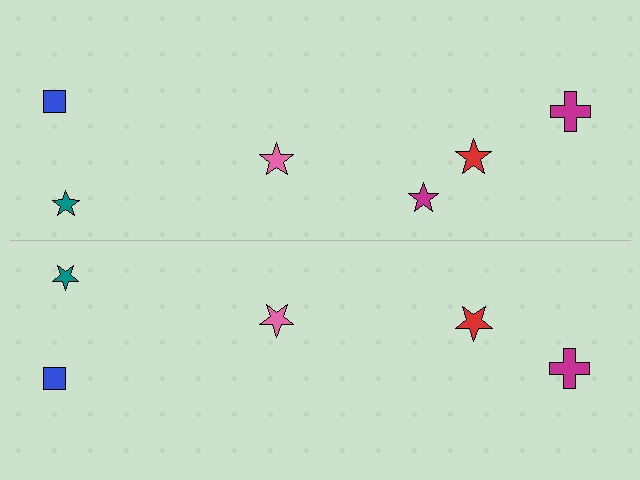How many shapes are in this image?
There are 11 shapes in this image.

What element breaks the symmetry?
A magenta star is missing from the bottom side.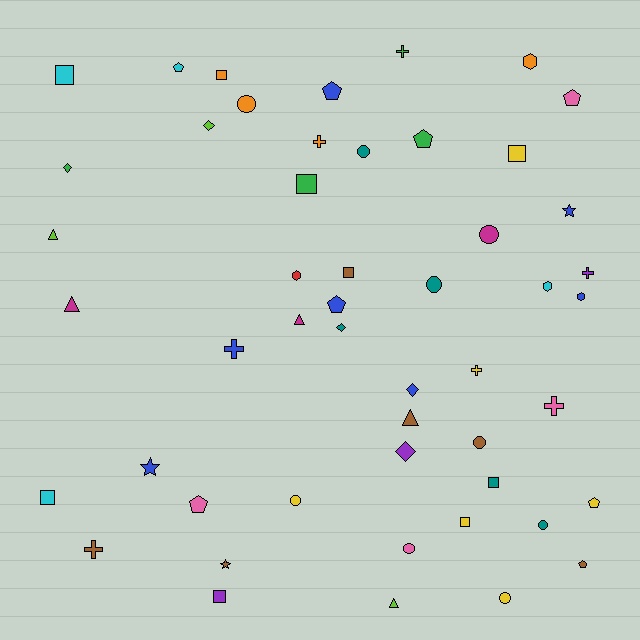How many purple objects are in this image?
There are 3 purple objects.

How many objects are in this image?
There are 50 objects.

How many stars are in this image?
There are 3 stars.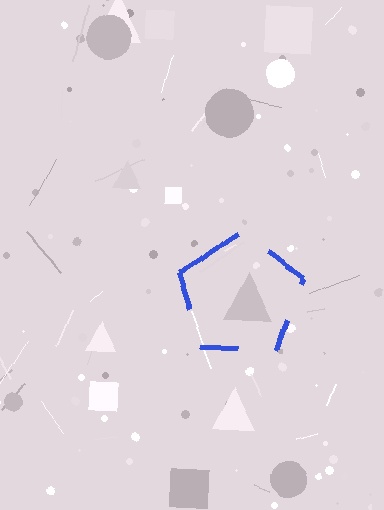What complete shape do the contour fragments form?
The contour fragments form a pentagon.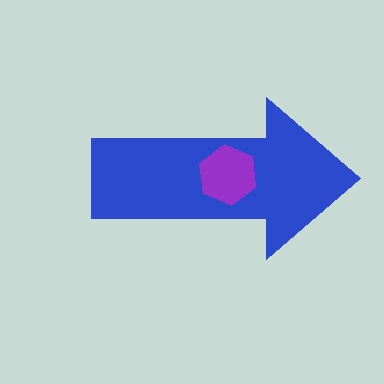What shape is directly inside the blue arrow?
The purple hexagon.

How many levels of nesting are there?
2.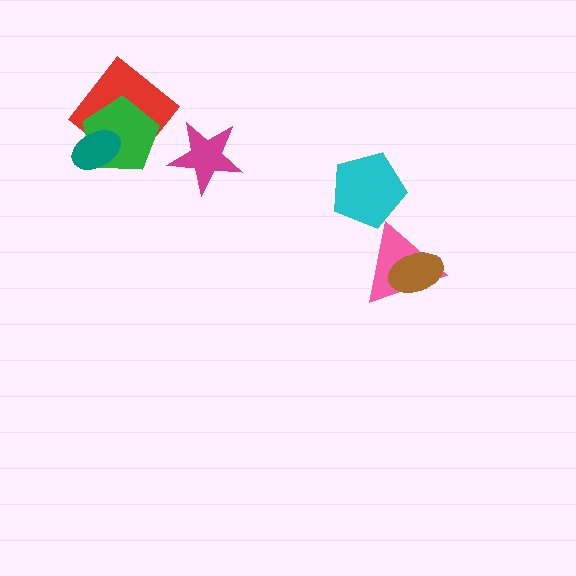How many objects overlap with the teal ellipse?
2 objects overlap with the teal ellipse.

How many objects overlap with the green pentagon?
2 objects overlap with the green pentagon.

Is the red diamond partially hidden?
Yes, it is partially covered by another shape.